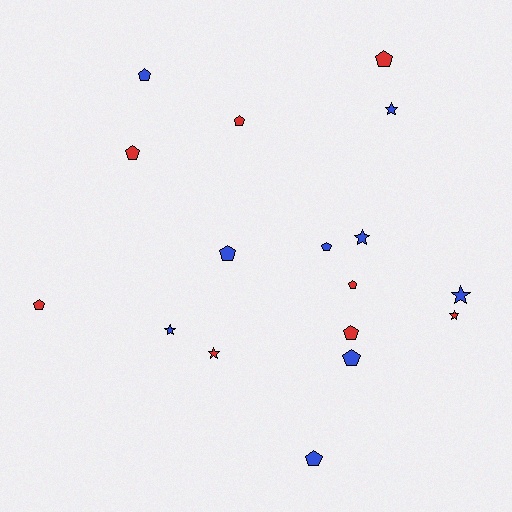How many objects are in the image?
There are 17 objects.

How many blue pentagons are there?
There are 5 blue pentagons.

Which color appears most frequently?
Blue, with 9 objects.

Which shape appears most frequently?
Pentagon, with 11 objects.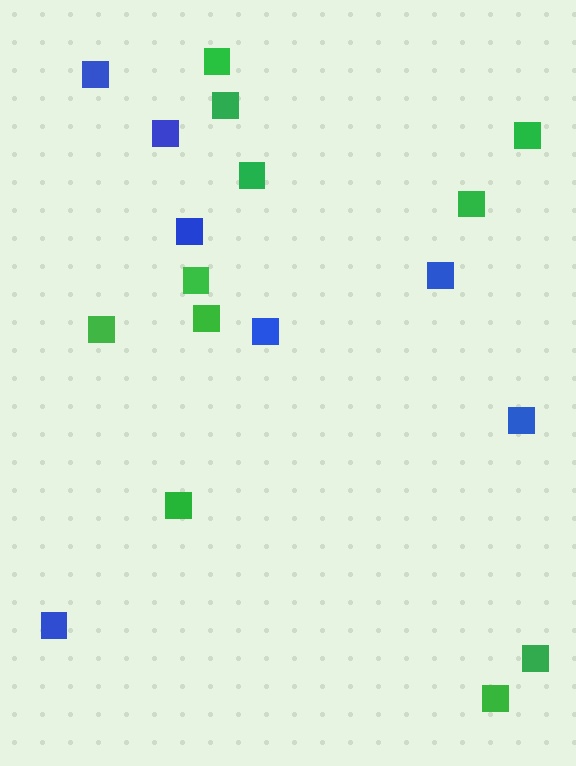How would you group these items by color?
There are 2 groups: one group of blue squares (7) and one group of green squares (11).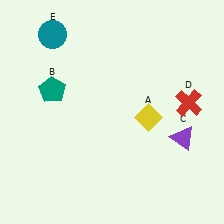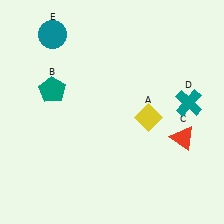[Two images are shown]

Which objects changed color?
C changed from purple to red. D changed from red to teal.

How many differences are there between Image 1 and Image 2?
There are 2 differences between the two images.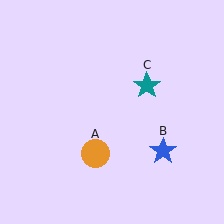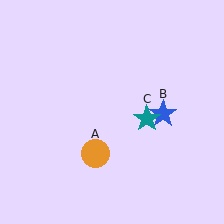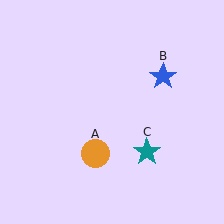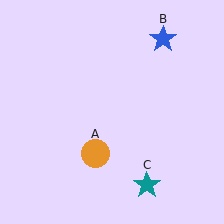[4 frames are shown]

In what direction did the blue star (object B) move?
The blue star (object B) moved up.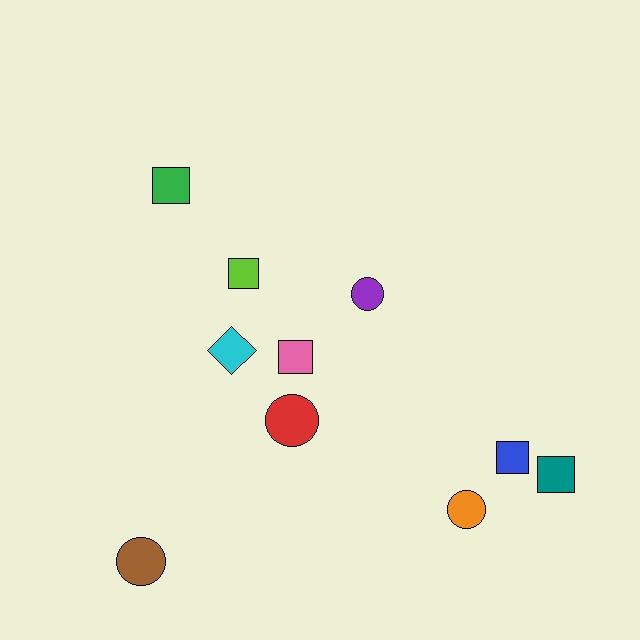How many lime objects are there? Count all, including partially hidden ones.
There is 1 lime object.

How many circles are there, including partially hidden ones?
There are 4 circles.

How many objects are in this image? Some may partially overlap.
There are 10 objects.